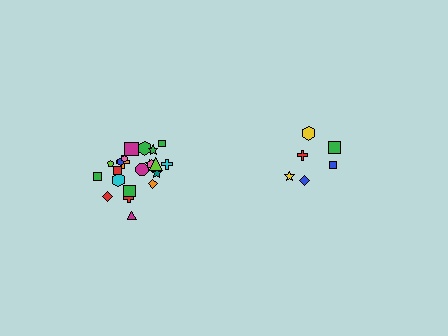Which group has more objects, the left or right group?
The left group.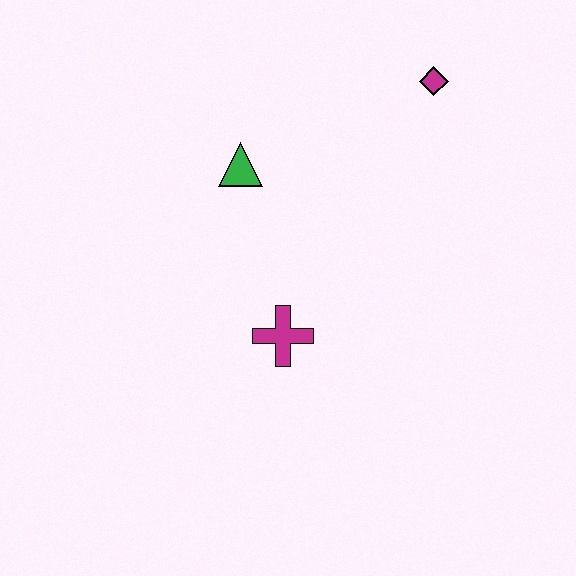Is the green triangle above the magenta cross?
Yes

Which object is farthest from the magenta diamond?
The magenta cross is farthest from the magenta diamond.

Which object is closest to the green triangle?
The magenta cross is closest to the green triangle.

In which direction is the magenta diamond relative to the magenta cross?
The magenta diamond is above the magenta cross.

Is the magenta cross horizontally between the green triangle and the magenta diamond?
Yes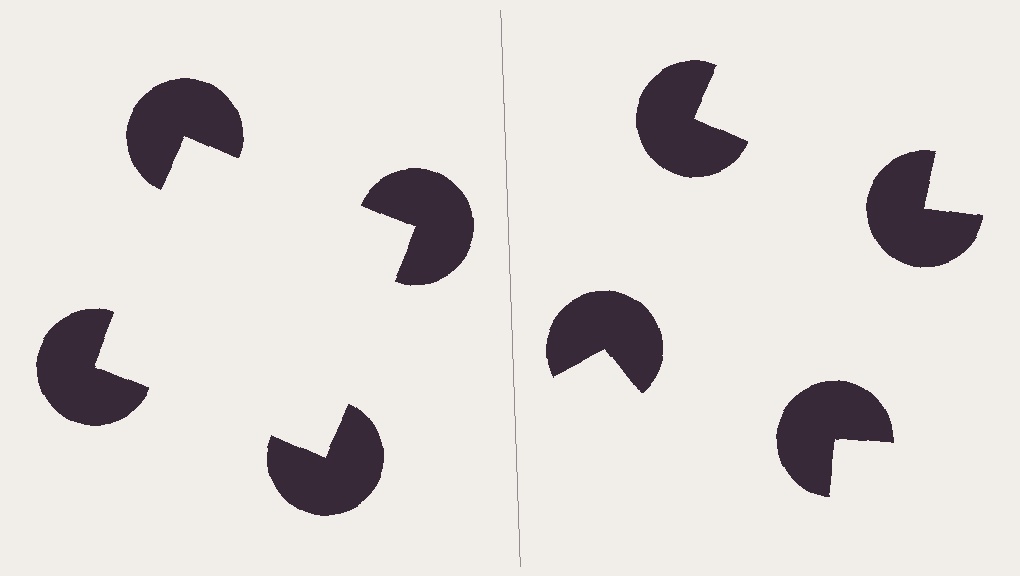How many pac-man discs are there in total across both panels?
8 — 4 on each side.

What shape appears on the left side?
An illusory square.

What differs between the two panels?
The pac-man discs are positioned identically on both sides; only the wedge orientations differ. On the left they align to a square; on the right they are misaligned.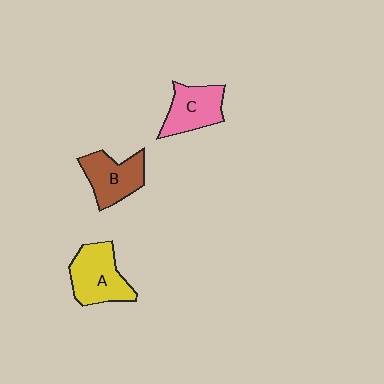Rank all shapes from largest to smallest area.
From largest to smallest: A (yellow), B (brown), C (pink).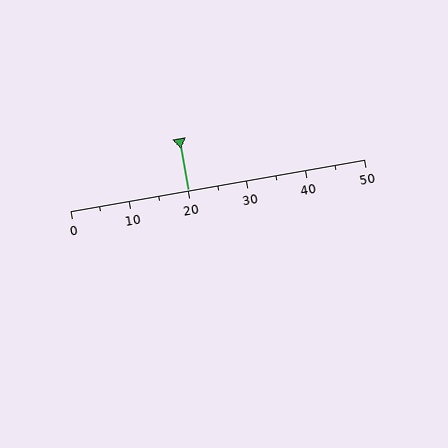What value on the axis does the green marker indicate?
The marker indicates approximately 20.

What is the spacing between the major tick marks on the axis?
The major ticks are spaced 10 apart.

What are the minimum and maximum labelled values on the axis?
The axis runs from 0 to 50.